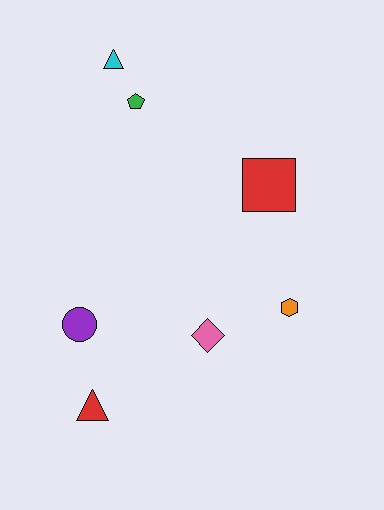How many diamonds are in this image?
There is 1 diamond.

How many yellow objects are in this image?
There are no yellow objects.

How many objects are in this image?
There are 7 objects.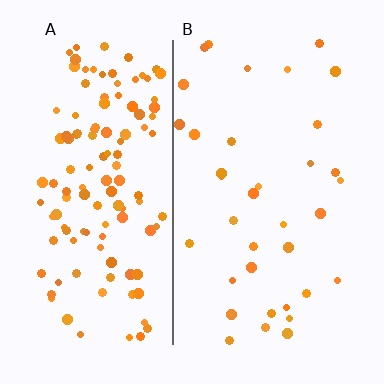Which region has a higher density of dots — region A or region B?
A (the left).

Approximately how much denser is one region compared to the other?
Approximately 3.5× — region A over region B.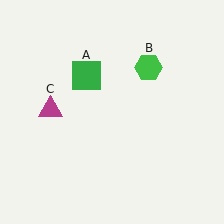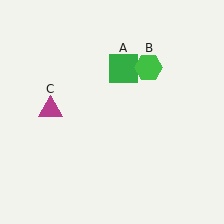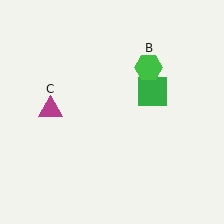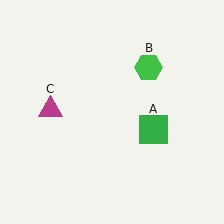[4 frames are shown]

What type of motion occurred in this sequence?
The green square (object A) rotated clockwise around the center of the scene.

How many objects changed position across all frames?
1 object changed position: green square (object A).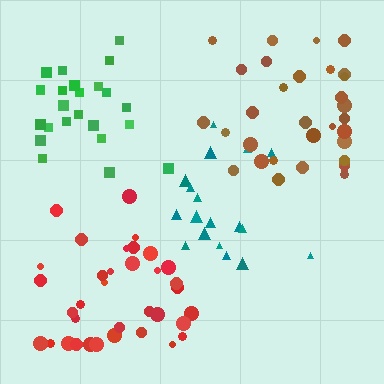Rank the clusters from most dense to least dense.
red, green, teal, brown.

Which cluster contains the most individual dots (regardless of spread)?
Red (35).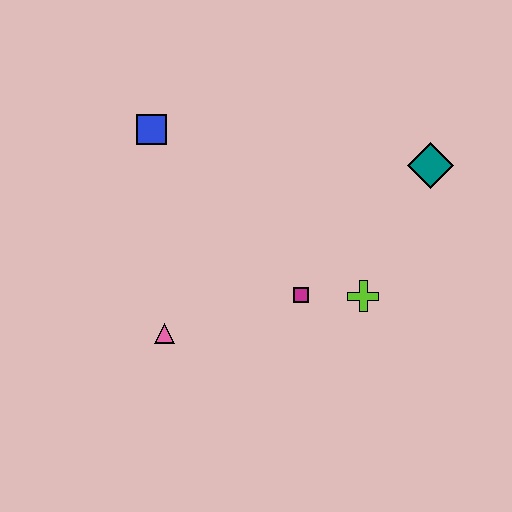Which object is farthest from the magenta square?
The blue square is farthest from the magenta square.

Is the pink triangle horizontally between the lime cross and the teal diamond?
No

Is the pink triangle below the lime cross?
Yes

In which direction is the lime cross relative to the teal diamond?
The lime cross is below the teal diamond.